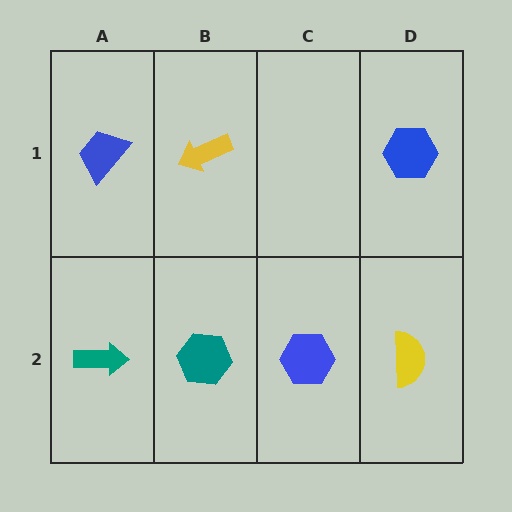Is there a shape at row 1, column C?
No, that cell is empty.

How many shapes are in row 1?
3 shapes.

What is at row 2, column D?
A yellow semicircle.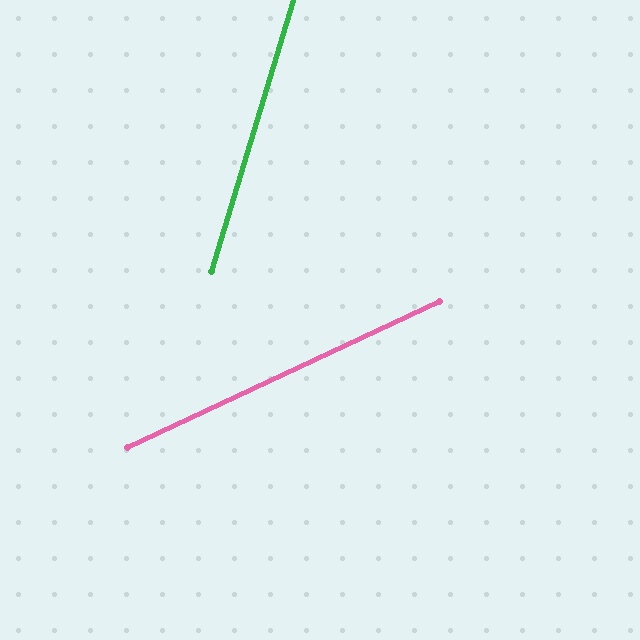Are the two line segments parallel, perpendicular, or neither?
Neither parallel nor perpendicular — they differ by about 48°.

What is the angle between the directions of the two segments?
Approximately 48 degrees.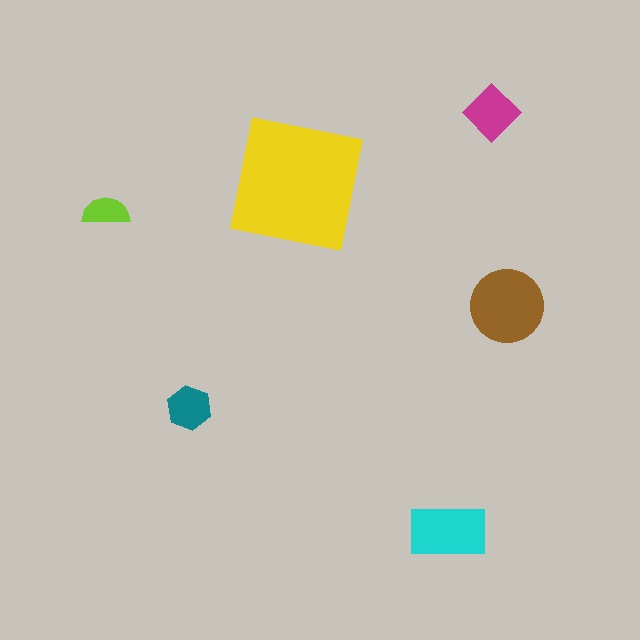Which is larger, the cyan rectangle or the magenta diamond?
The cyan rectangle.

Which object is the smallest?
The lime semicircle.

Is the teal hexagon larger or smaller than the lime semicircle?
Larger.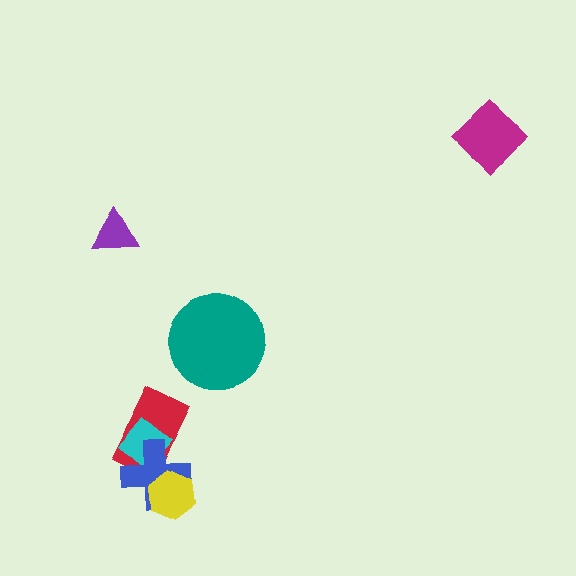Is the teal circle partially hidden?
No, no other shape covers it.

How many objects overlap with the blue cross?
3 objects overlap with the blue cross.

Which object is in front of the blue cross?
The yellow hexagon is in front of the blue cross.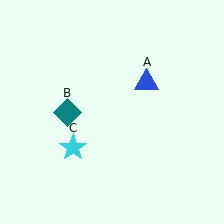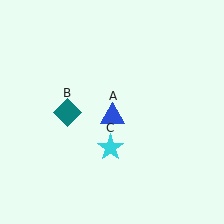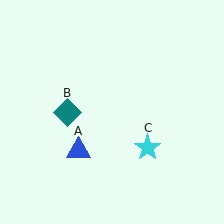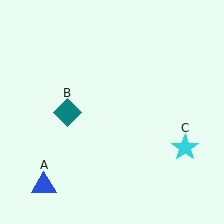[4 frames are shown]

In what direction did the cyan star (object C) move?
The cyan star (object C) moved right.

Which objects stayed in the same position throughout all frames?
Teal diamond (object B) remained stationary.